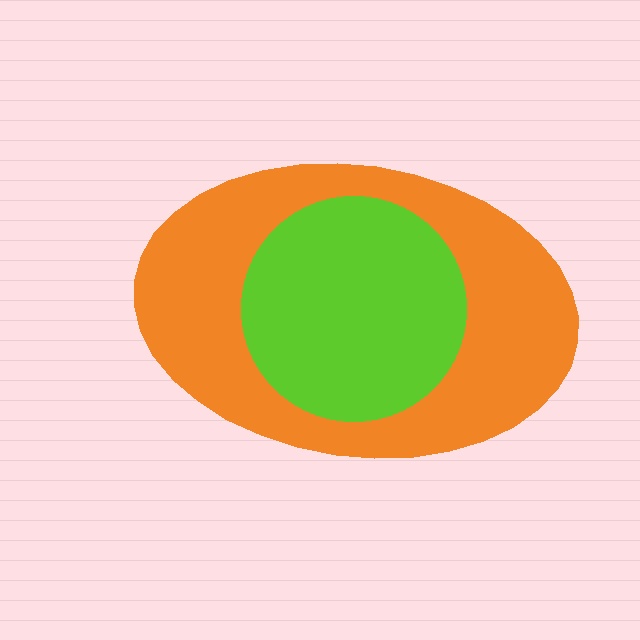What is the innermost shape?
The lime circle.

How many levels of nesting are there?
2.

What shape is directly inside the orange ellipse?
The lime circle.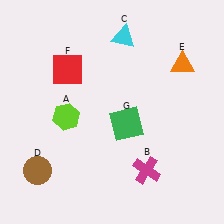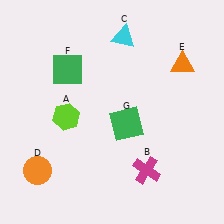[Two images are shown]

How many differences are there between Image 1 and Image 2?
There are 2 differences between the two images.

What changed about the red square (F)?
In Image 1, F is red. In Image 2, it changed to green.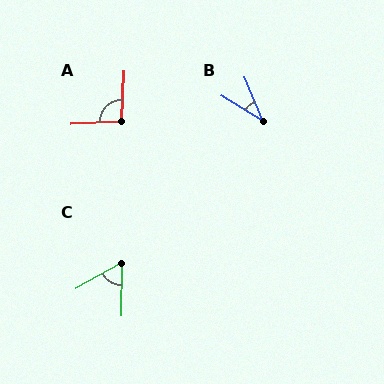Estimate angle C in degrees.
Approximately 61 degrees.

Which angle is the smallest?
B, at approximately 37 degrees.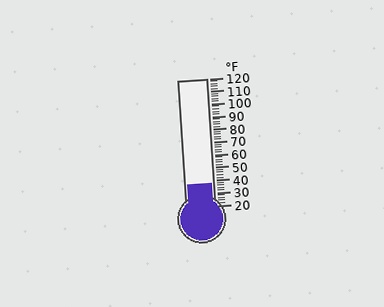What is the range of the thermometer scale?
The thermometer scale ranges from 20°F to 120°F.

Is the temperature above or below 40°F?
The temperature is below 40°F.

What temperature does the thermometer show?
The thermometer shows approximately 38°F.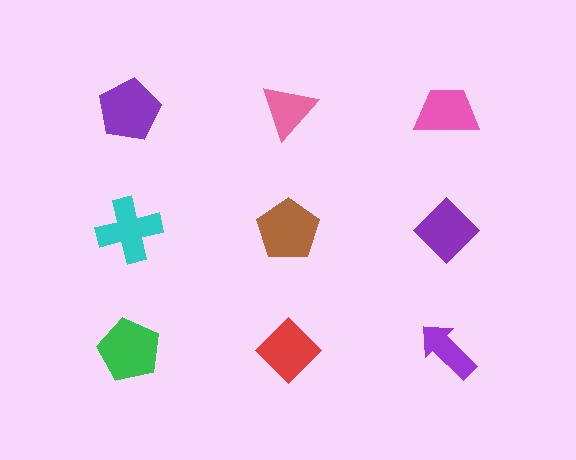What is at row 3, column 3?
A purple arrow.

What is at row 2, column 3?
A purple diamond.